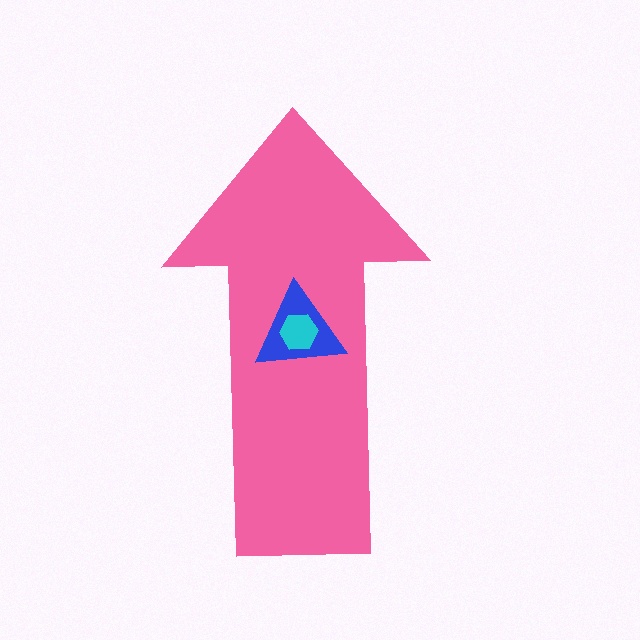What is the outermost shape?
The pink arrow.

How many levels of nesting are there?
3.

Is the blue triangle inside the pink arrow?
Yes.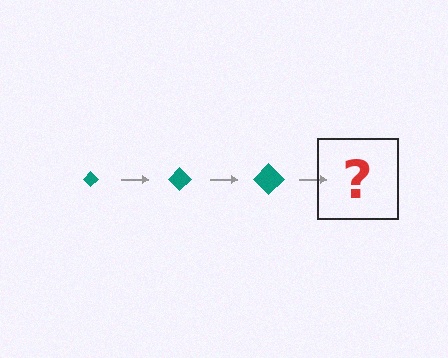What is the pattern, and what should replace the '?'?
The pattern is that the diamond gets progressively larger each step. The '?' should be a teal diamond, larger than the previous one.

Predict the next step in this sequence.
The next step is a teal diamond, larger than the previous one.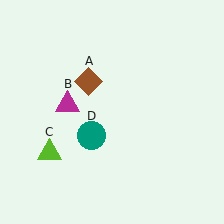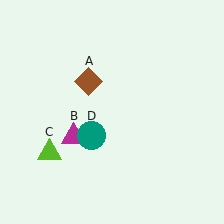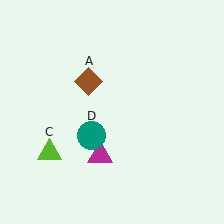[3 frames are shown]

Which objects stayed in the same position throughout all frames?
Brown diamond (object A) and lime triangle (object C) and teal circle (object D) remained stationary.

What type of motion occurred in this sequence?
The magenta triangle (object B) rotated counterclockwise around the center of the scene.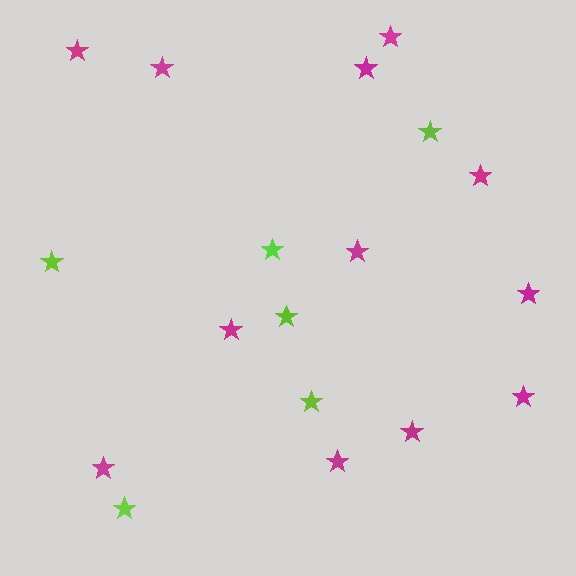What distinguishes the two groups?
There are 2 groups: one group of magenta stars (12) and one group of lime stars (6).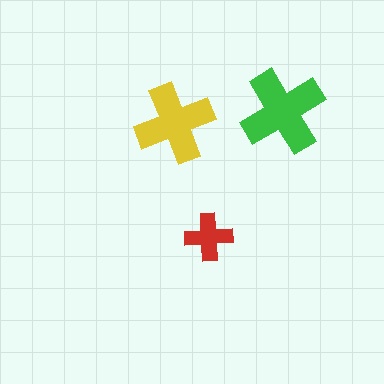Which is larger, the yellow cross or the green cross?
The green one.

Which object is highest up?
The green cross is topmost.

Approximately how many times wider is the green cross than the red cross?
About 2 times wider.